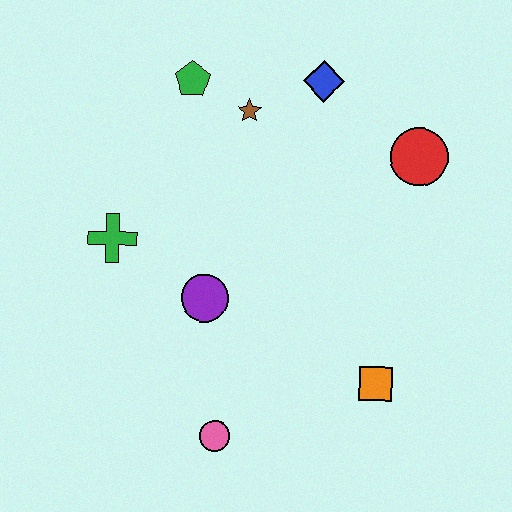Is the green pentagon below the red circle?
No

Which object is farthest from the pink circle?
The blue diamond is farthest from the pink circle.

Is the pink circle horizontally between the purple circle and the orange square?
Yes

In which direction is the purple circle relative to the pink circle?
The purple circle is above the pink circle.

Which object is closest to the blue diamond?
The brown star is closest to the blue diamond.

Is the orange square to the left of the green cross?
No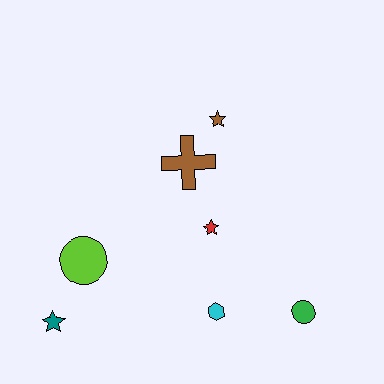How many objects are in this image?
There are 7 objects.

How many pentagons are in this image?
There are no pentagons.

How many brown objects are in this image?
There are 2 brown objects.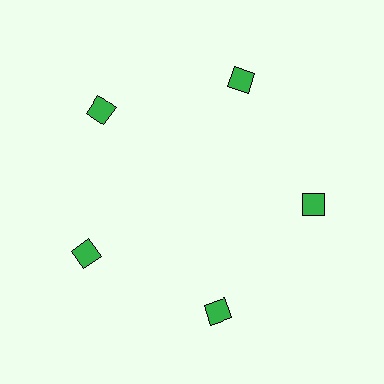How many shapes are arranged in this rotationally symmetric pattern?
There are 5 shapes, arranged in 5 groups of 1.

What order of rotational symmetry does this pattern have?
This pattern has 5-fold rotational symmetry.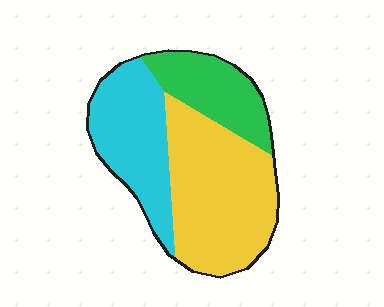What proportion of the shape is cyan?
Cyan takes up between a sixth and a third of the shape.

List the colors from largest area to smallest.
From largest to smallest: yellow, cyan, green.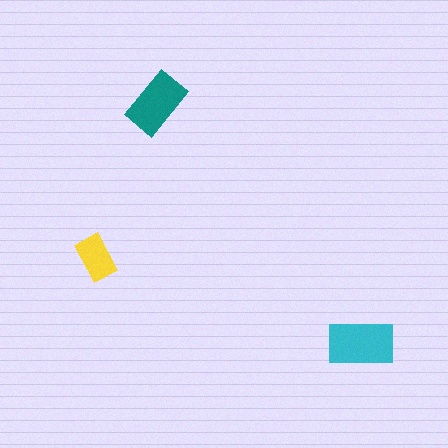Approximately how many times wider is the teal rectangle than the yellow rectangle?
About 1.5 times wider.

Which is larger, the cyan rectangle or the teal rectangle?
The cyan one.